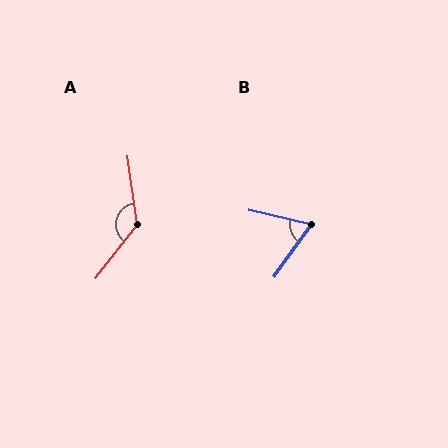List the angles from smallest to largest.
B (68°), A (134°).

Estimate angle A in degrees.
Approximately 134 degrees.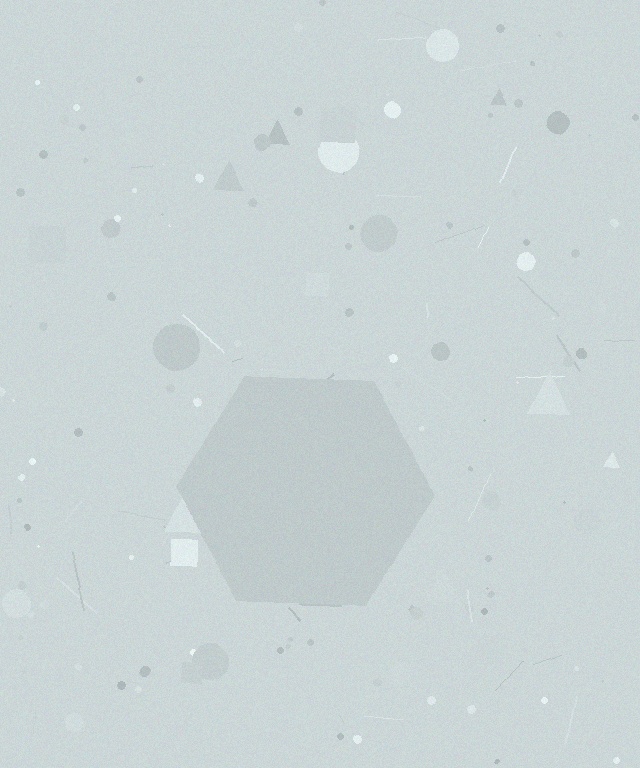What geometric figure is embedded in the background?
A hexagon is embedded in the background.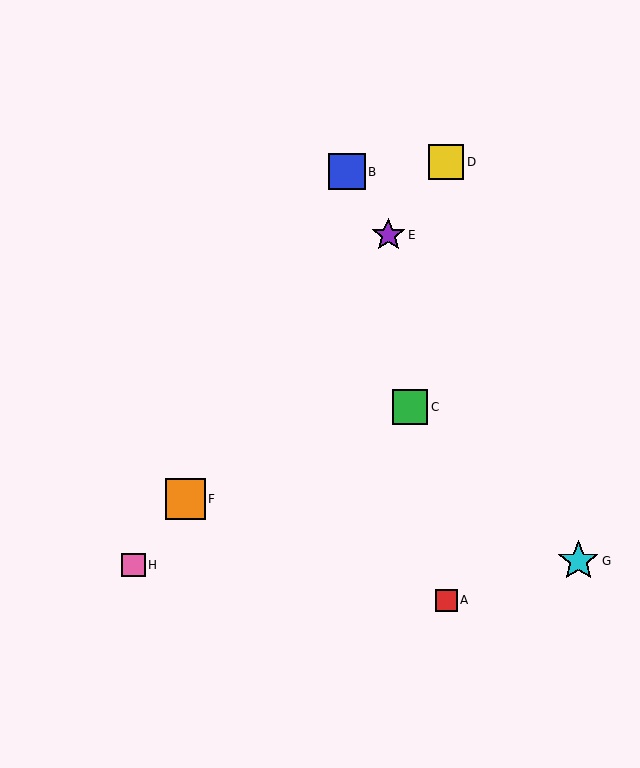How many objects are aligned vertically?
2 objects (A, D) are aligned vertically.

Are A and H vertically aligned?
No, A is at x≈446 and H is at x≈134.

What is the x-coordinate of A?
Object A is at x≈446.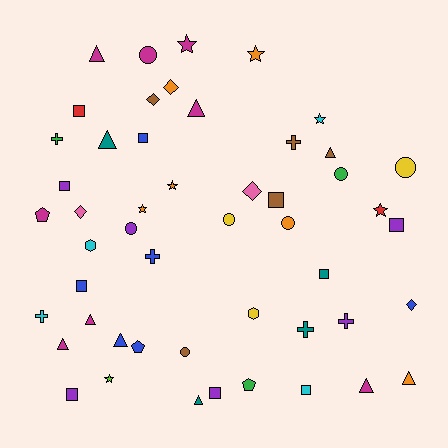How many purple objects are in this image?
There are 6 purple objects.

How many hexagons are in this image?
There are 2 hexagons.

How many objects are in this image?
There are 50 objects.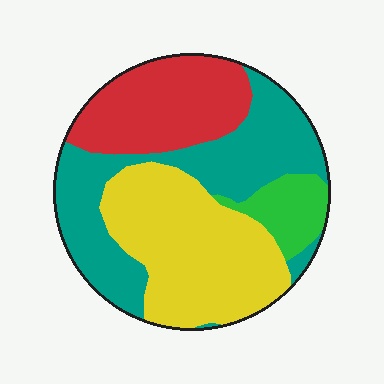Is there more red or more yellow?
Yellow.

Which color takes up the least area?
Green, at roughly 10%.